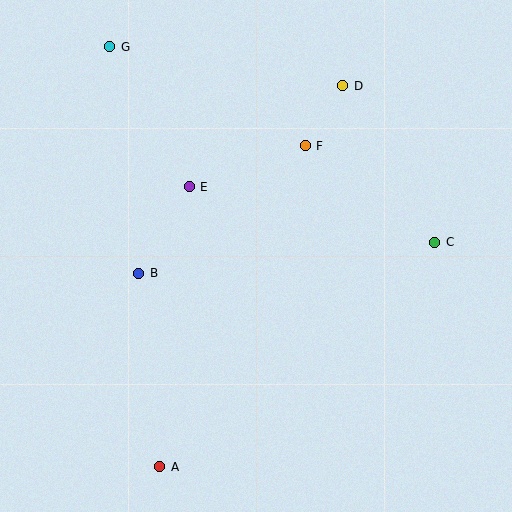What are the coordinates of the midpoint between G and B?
The midpoint between G and B is at (124, 160).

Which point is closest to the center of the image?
Point E at (189, 187) is closest to the center.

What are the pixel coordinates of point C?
Point C is at (435, 242).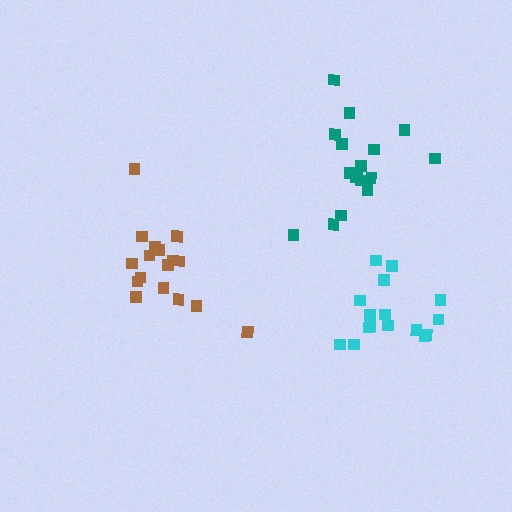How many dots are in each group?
Group 1: 16 dots, Group 2: 17 dots, Group 3: 16 dots (49 total).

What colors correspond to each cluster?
The clusters are colored: cyan, brown, teal.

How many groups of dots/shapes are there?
There are 3 groups.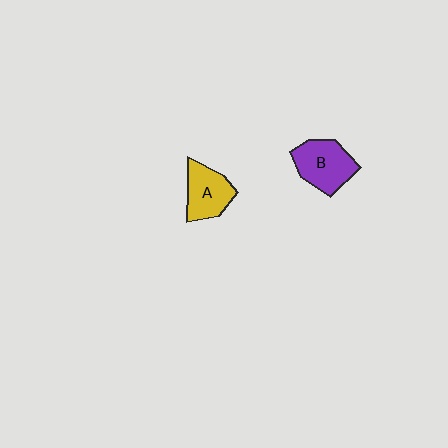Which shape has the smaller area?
Shape A (yellow).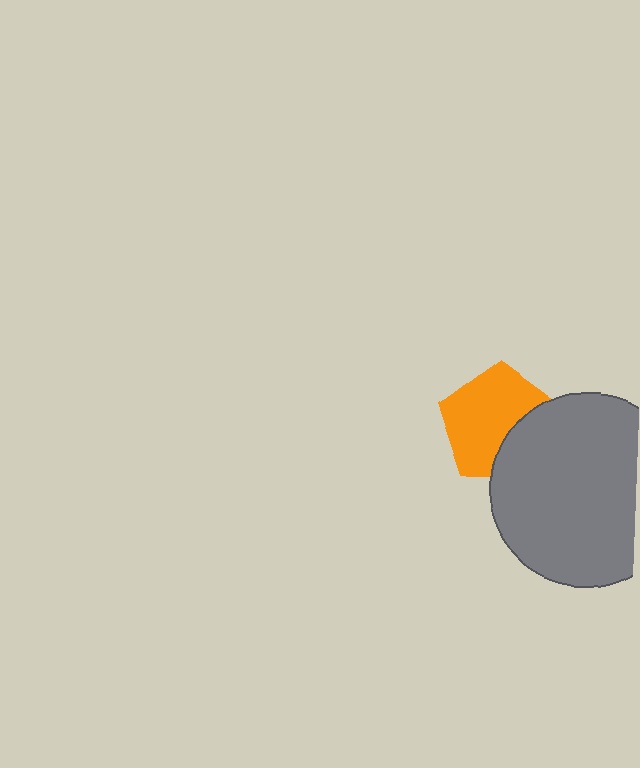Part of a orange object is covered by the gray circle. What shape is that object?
It is a pentagon.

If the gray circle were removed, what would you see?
You would see the complete orange pentagon.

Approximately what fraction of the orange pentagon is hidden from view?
Roughly 32% of the orange pentagon is hidden behind the gray circle.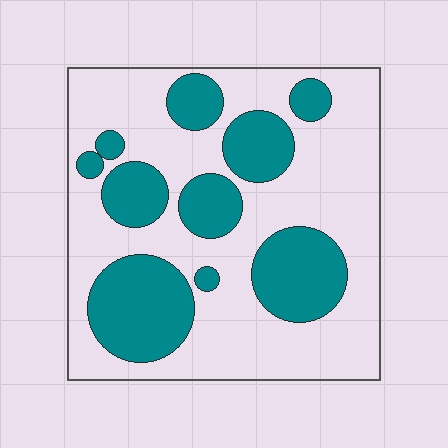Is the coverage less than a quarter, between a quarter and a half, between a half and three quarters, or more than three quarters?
Between a quarter and a half.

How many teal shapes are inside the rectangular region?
10.